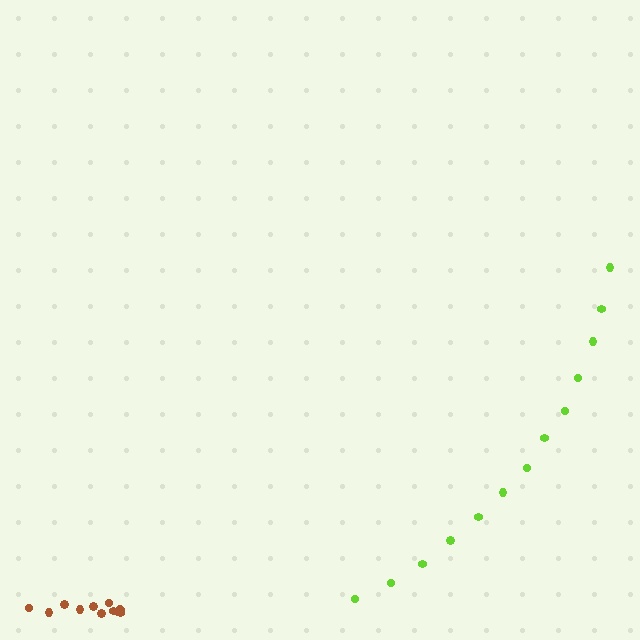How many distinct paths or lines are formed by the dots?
There are 2 distinct paths.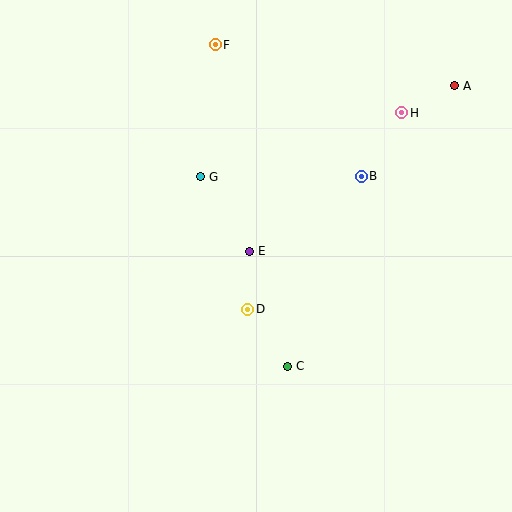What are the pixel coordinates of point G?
Point G is at (201, 177).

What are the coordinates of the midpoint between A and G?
The midpoint between A and G is at (328, 131).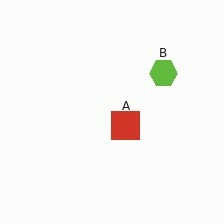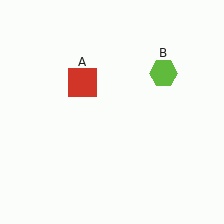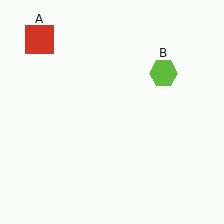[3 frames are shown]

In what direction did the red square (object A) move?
The red square (object A) moved up and to the left.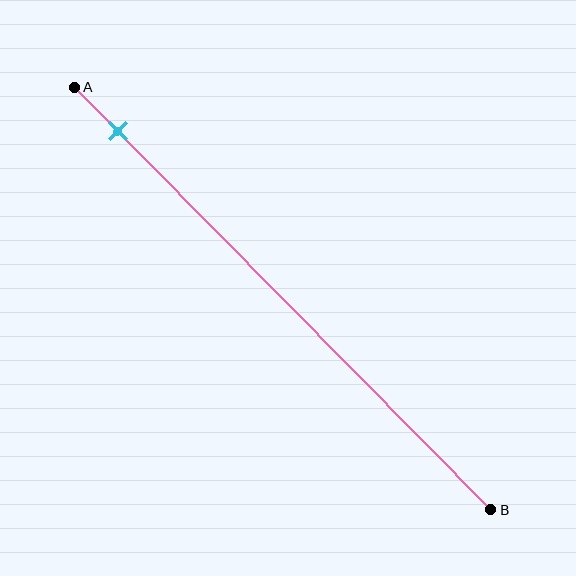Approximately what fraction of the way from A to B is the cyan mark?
The cyan mark is approximately 10% of the way from A to B.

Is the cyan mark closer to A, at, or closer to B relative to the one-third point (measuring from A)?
The cyan mark is closer to point A than the one-third point of segment AB.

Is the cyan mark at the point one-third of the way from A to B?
No, the mark is at about 10% from A, not at the 33% one-third point.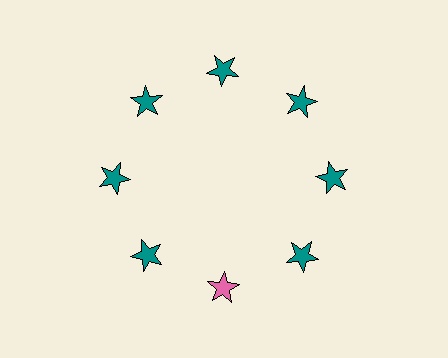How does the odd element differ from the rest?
It has a different color: pink instead of teal.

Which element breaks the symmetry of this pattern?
The pink star at roughly the 6 o'clock position breaks the symmetry. All other shapes are teal stars.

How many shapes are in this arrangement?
There are 8 shapes arranged in a ring pattern.